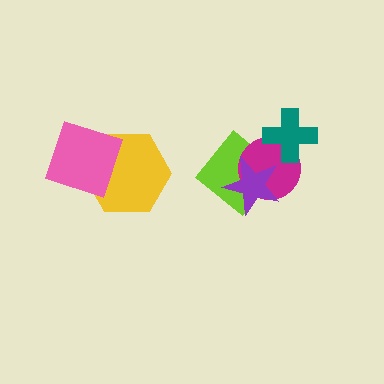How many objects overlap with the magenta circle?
3 objects overlap with the magenta circle.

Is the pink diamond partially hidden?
No, no other shape covers it.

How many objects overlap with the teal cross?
1 object overlaps with the teal cross.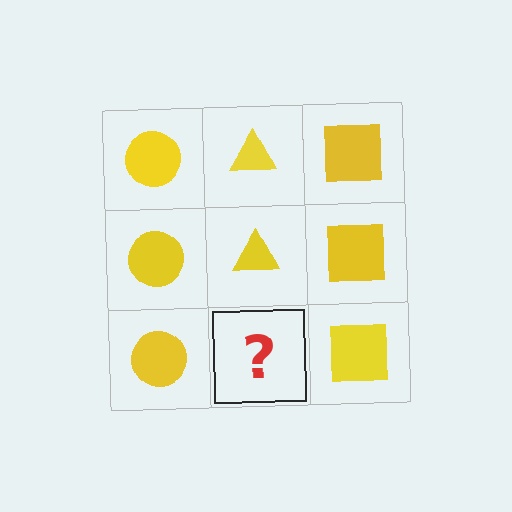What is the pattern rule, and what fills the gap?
The rule is that each column has a consistent shape. The gap should be filled with a yellow triangle.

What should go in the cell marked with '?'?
The missing cell should contain a yellow triangle.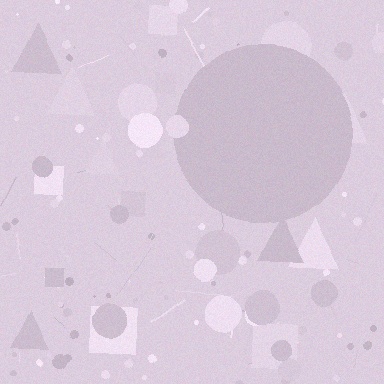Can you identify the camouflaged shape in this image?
The camouflaged shape is a circle.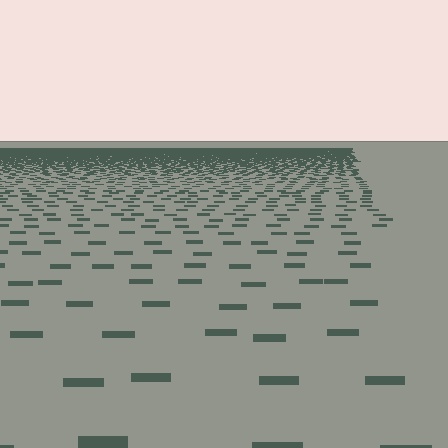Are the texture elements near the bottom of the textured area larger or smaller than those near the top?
Larger. Near the bottom, elements are closer to the viewer and appear at a bigger on-screen size.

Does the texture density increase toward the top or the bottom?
Density increases toward the top.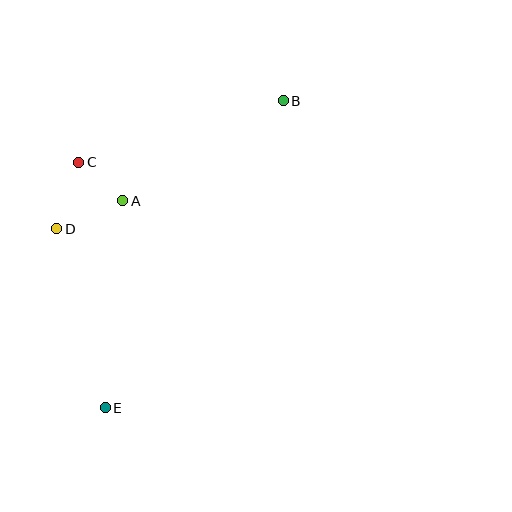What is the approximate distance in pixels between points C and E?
The distance between C and E is approximately 247 pixels.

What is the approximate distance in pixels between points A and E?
The distance between A and E is approximately 208 pixels.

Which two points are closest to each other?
Points A and C are closest to each other.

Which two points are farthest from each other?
Points B and E are farthest from each other.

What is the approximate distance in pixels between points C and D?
The distance between C and D is approximately 70 pixels.